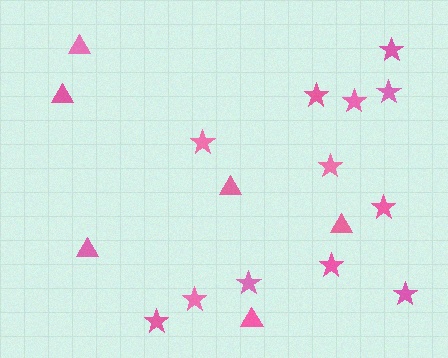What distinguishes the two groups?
There are 2 groups: one group of triangles (6) and one group of stars (12).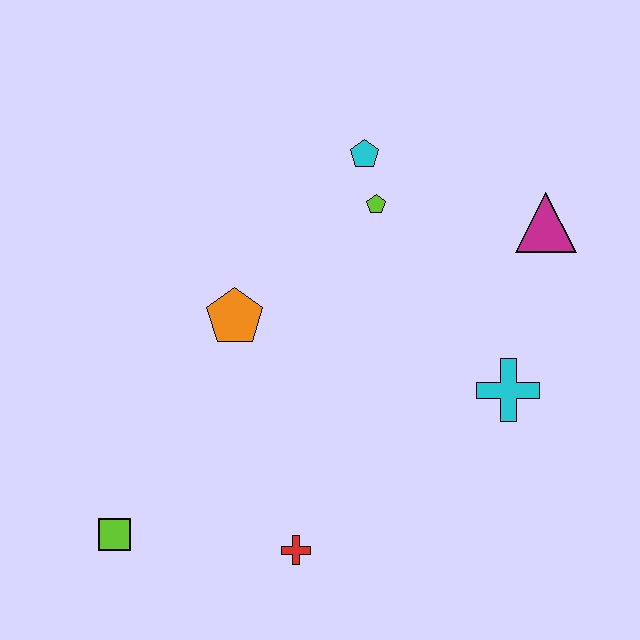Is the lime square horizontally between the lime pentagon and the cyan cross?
No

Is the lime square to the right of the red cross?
No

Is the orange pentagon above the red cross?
Yes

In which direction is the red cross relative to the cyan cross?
The red cross is to the left of the cyan cross.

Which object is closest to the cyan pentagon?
The lime pentagon is closest to the cyan pentagon.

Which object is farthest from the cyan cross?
The lime square is farthest from the cyan cross.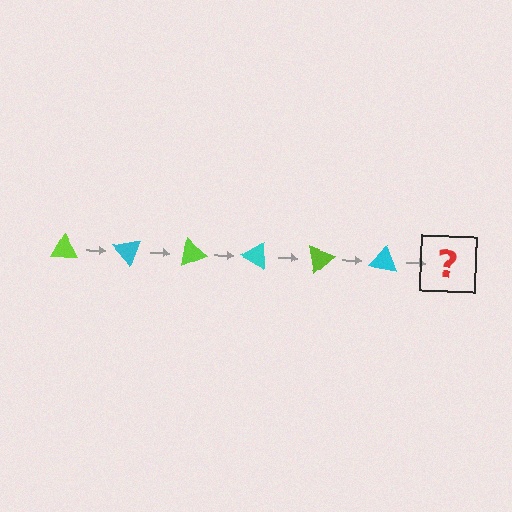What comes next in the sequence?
The next element should be a lime triangle, rotated 300 degrees from the start.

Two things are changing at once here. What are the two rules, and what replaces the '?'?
The two rules are that it rotates 50 degrees each step and the color cycles through lime and cyan. The '?' should be a lime triangle, rotated 300 degrees from the start.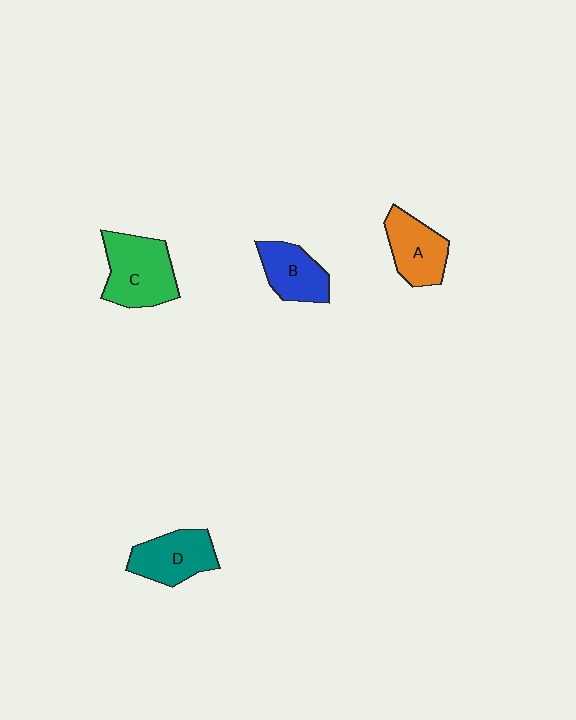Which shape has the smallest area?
Shape B (blue).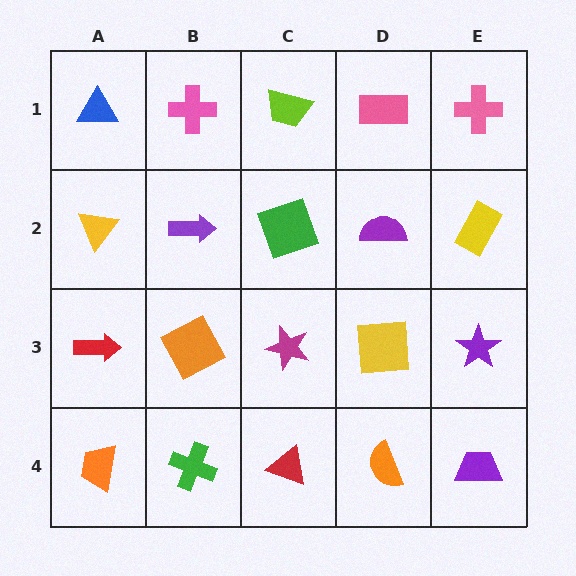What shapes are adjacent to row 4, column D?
A yellow square (row 3, column D), a red triangle (row 4, column C), a purple trapezoid (row 4, column E).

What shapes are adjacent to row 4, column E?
A purple star (row 3, column E), an orange semicircle (row 4, column D).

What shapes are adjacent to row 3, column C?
A green square (row 2, column C), a red triangle (row 4, column C), an orange square (row 3, column B), a yellow square (row 3, column D).